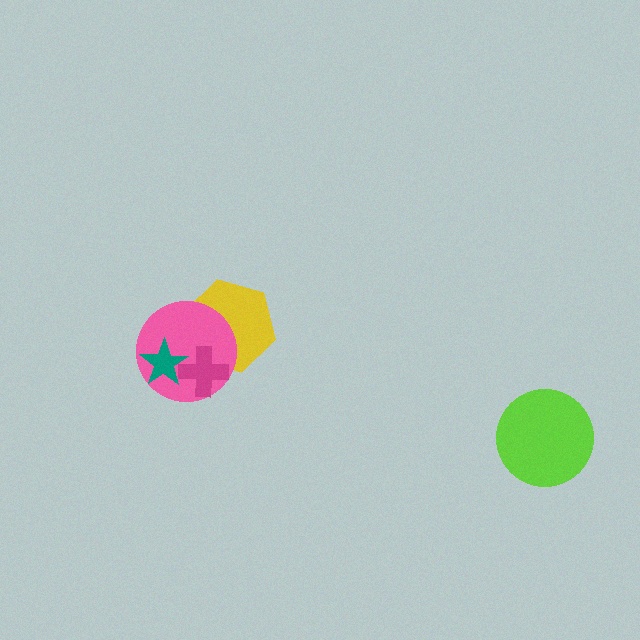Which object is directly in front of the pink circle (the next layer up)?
The magenta cross is directly in front of the pink circle.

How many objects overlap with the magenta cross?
3 objects overlap with the magenta cross.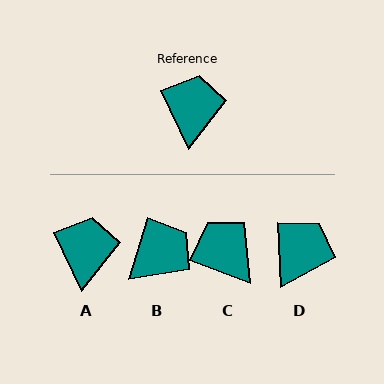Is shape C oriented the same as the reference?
No, it is off by about 43 degrees.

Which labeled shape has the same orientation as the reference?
A.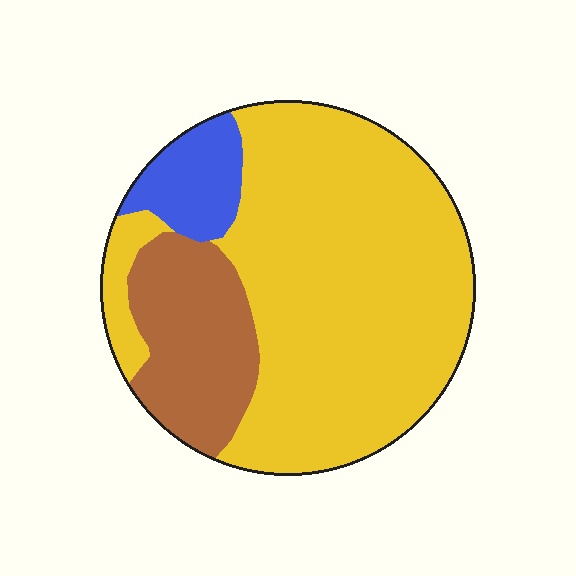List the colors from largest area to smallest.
From largest to smallest: yellow, brown, blue.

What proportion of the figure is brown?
Brown covers about 20% of the figure.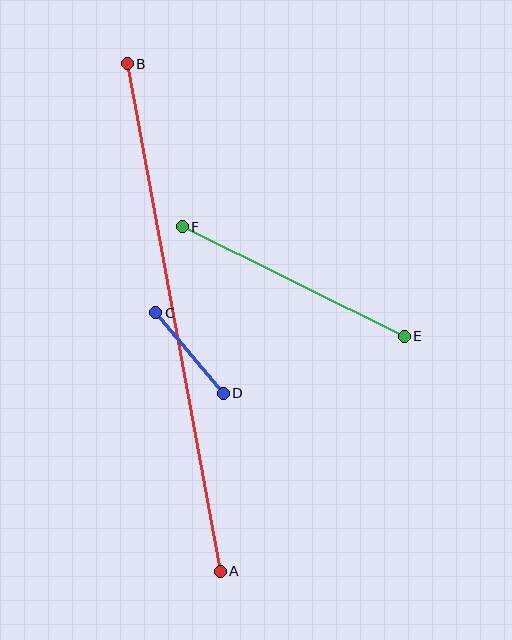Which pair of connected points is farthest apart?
Points A and B are farthest apart.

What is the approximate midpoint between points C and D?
The midpoint is at approximately (190, 353) pixels.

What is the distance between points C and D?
The distance is approximately 105 pixels.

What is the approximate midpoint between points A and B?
The midpoint is at approximately (174, 317) pixels.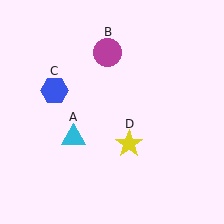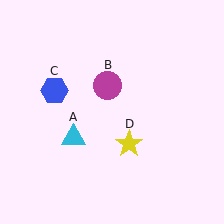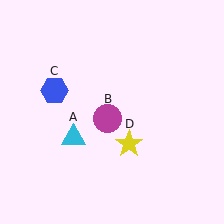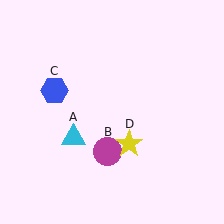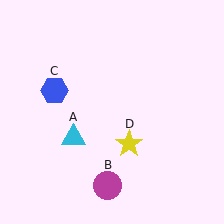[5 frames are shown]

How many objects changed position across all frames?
1 object changed position: magenta circle (object B).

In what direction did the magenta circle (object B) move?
The magenta circle (object B) moved down.